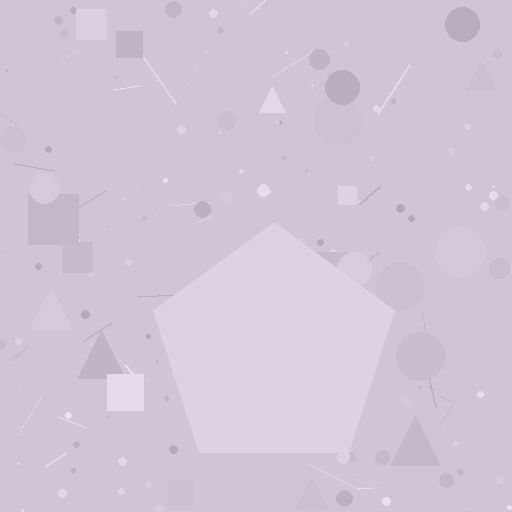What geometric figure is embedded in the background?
A pentagon is embedded in the background.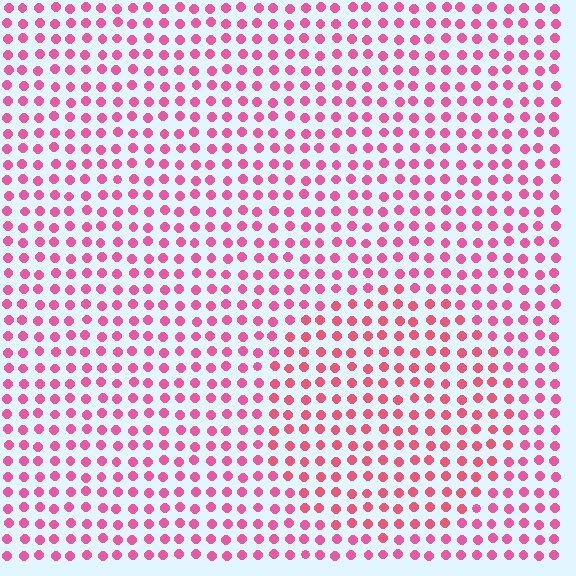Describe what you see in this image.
The image is filled with small pink elements in a uniform arrangement. A circle-shaped region is visible where the elements are tinted to a slightly different hue, forming a subtle color boundary.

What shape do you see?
I see a circle.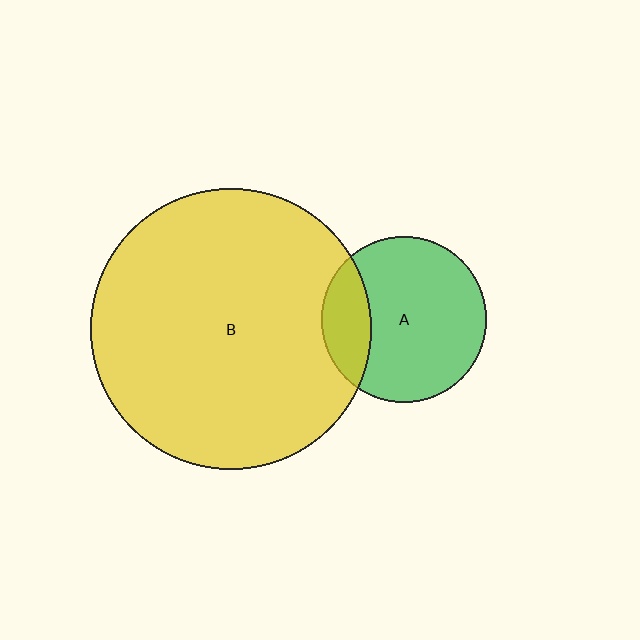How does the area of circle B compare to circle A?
Approximately 2.9 times.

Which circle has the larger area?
Circle B (yellow).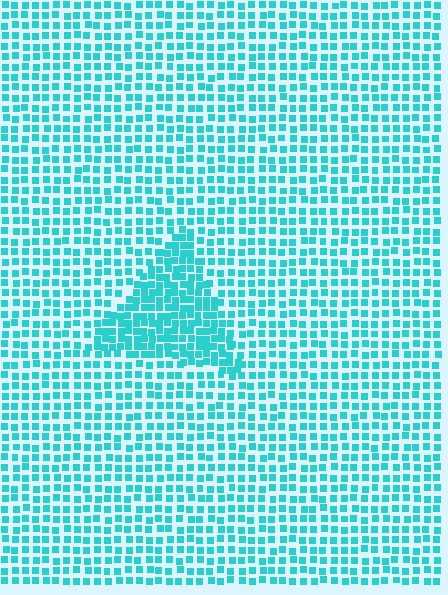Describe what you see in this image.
The image contains small cyan elements arranged at two different densities. A triangle-shaped region is visible where the elements are more densely packed than the surrounding area.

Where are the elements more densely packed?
The elements are more densely packed inside the triangle boundary.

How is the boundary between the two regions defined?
The boundary is defined by a change in element density (approximately 1.7x ratio). All elements are the same color, size, and shape.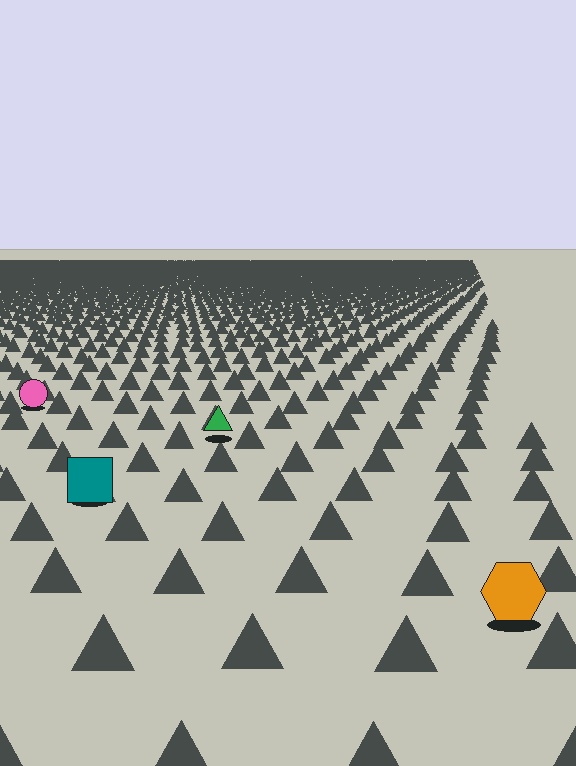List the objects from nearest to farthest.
From nearest to farthest: the orange hexagon, the teal square, the green triangle, the pink circle.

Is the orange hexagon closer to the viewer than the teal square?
Yes. The orange hexagon is closer — you can tell from the texture gradient: the ground texture is coarser near it.